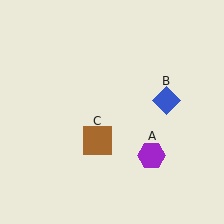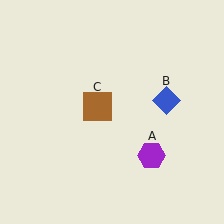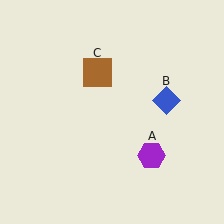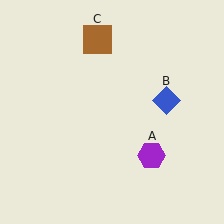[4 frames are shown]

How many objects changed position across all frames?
1 object changed position: brown square (object C).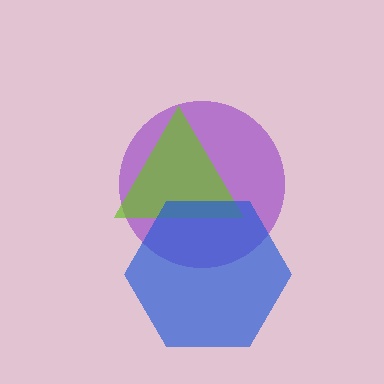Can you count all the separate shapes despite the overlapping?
Yes, there are 3 separate shapes.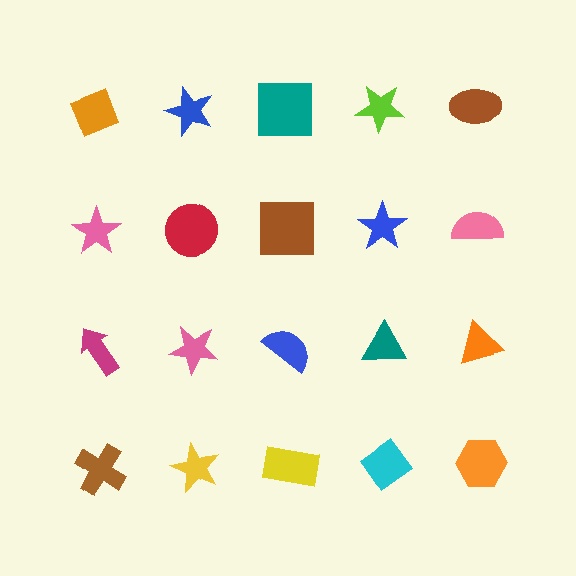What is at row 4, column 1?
A brown cross.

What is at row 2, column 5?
A pink semicircle.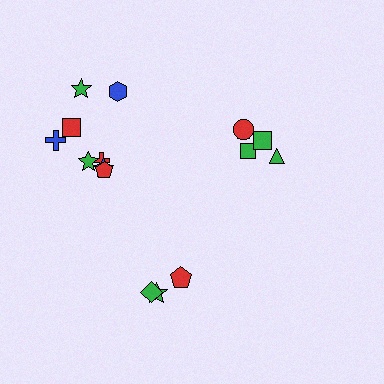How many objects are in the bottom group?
There are 3 objects.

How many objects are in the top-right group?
There are 5 objects.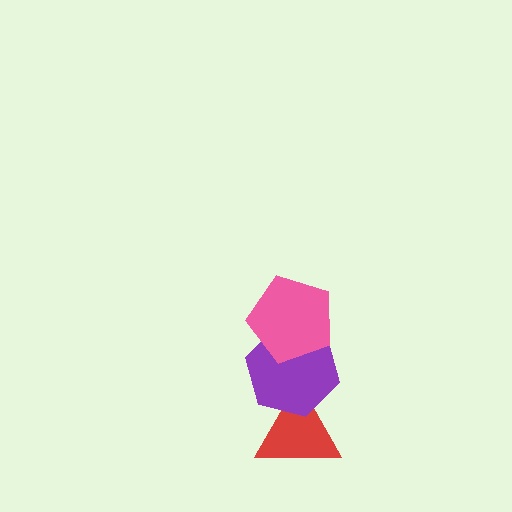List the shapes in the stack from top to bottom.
From top to bottom: the pink pentagon, the purple hexagon, the red triangle.